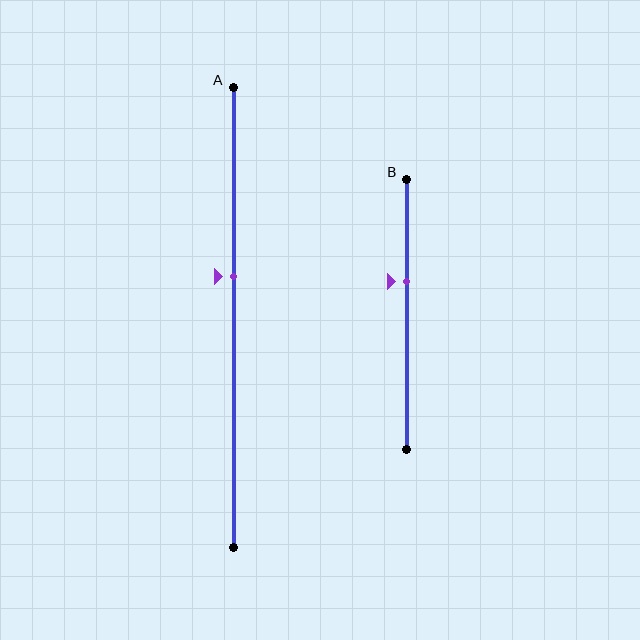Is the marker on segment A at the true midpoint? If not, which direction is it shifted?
No, the marker on segment A is shifted upward by about 9% of the segment length.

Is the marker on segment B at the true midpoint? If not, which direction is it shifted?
No, the marker on segment B is shifted upward by about 12% of the segment length.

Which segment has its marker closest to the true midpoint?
Segment A has its marker closest to the true midpoint.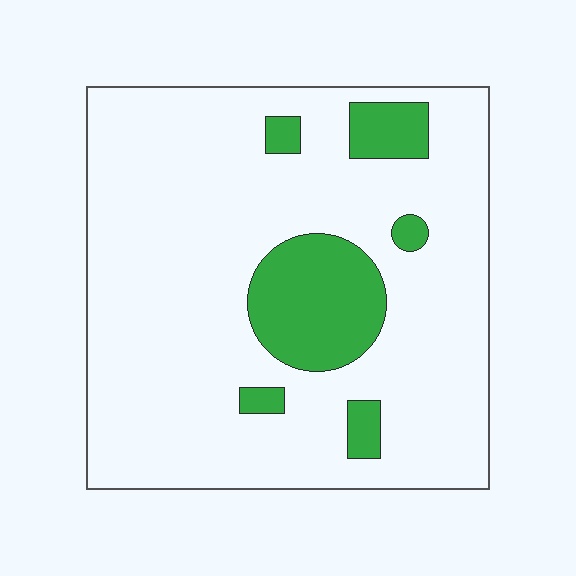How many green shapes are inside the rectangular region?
6.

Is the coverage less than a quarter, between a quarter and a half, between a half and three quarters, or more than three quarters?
Less than a quarter.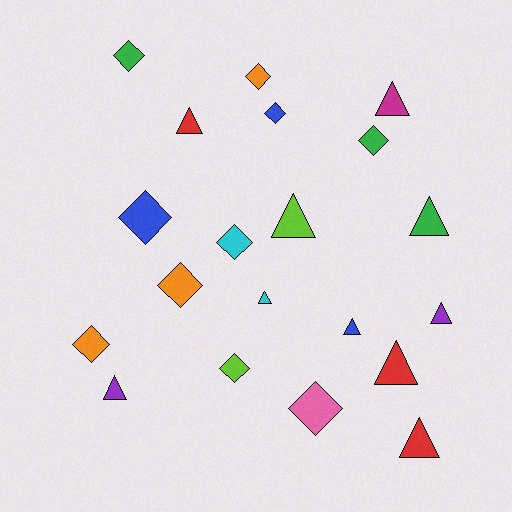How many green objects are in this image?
There are 3 green objects.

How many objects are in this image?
There are 20 objects.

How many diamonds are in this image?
There are 10 diamonds.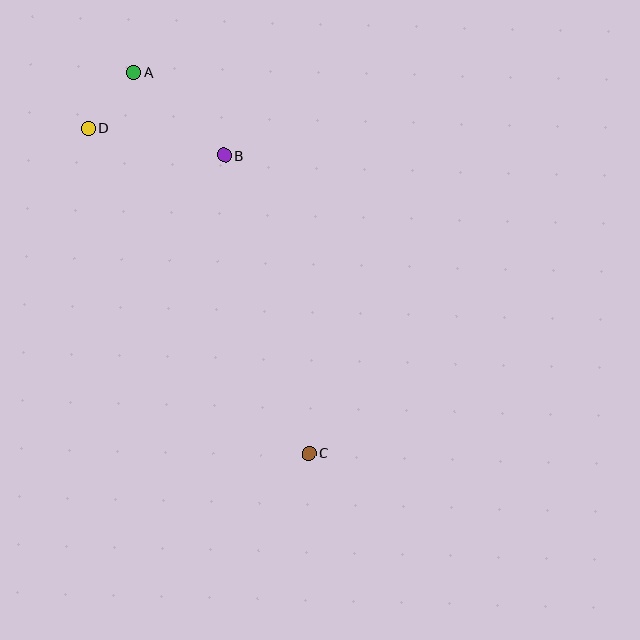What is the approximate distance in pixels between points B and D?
The distance between B and D is approximately 139 pixels.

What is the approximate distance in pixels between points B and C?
The distance between B and C is approximately 310 pixels.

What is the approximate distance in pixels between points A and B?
The distance between A and B is approximately 123 pixels.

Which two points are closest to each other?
Points A and D are closest to each other.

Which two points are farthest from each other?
Points A and C are farthest from each other.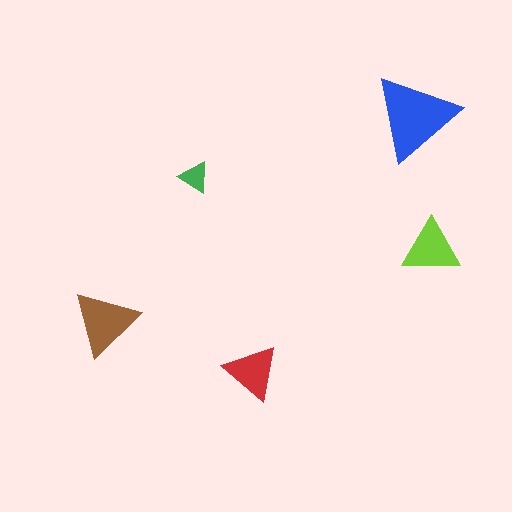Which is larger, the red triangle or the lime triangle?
The lime one.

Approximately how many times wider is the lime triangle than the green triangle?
About 2 times wider.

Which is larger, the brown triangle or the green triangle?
The brown one.